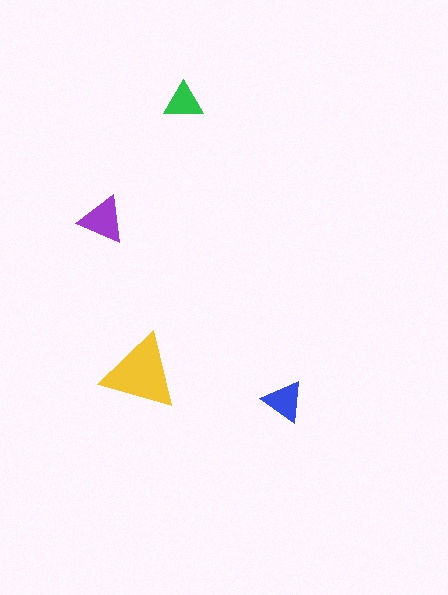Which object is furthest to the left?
The purple triangle is leftmost.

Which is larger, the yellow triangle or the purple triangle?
The yellow one.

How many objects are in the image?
There are 4 objects in the image.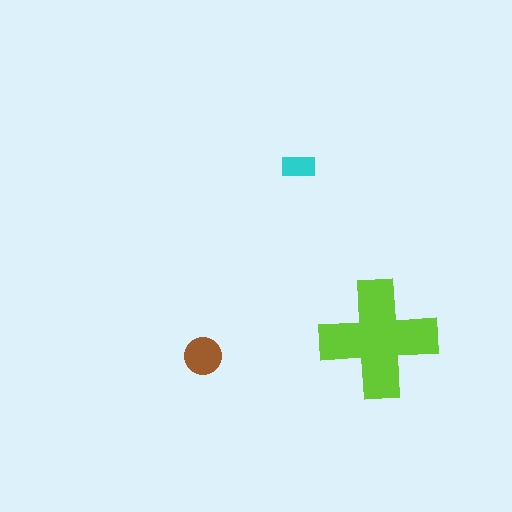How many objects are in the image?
There are 3 objects in the image.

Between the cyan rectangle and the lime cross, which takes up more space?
The lime cross.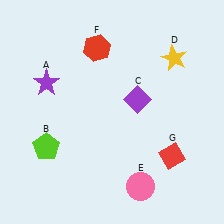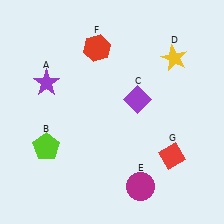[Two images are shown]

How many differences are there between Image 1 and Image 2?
There is 1 difference between the two images.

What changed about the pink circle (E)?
In Image 1, E is pink. In Image 2, it changed to magenta.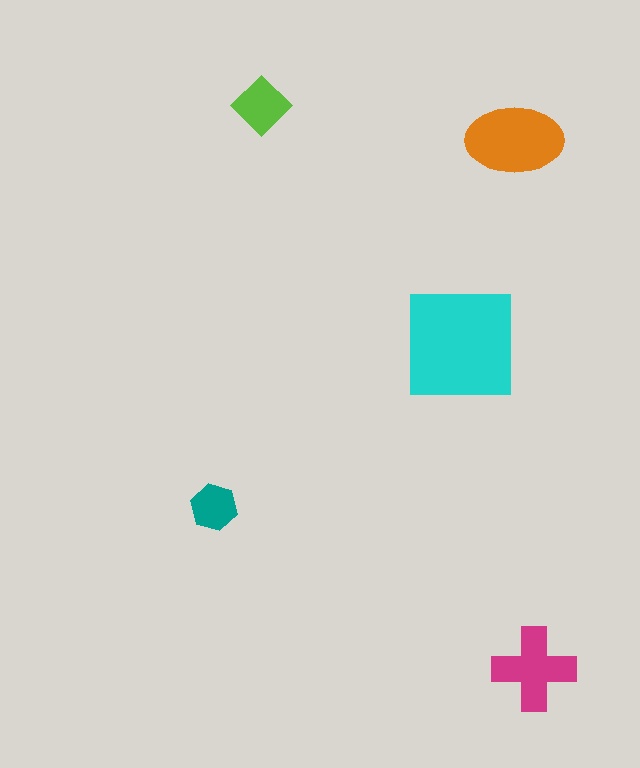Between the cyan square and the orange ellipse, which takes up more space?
The cyan square.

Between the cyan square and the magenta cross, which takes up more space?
The cyan square.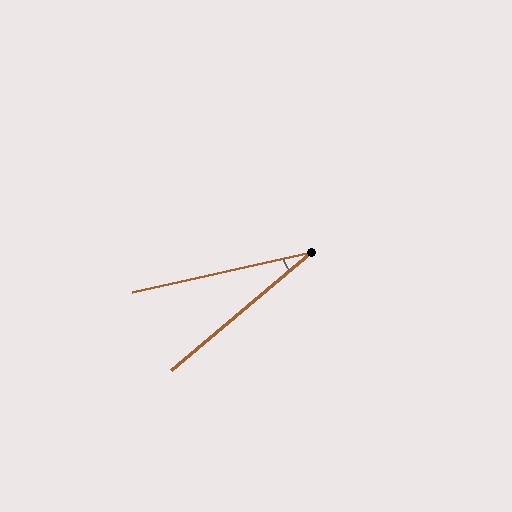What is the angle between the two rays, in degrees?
Approximately 28 degrees.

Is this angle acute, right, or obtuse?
It is acute.